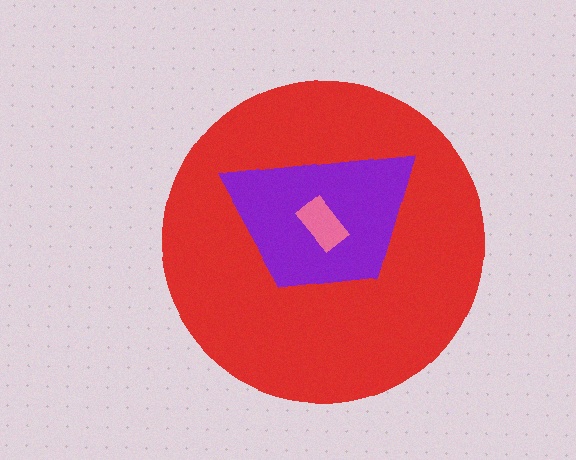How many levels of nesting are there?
3.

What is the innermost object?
The pink rectangle.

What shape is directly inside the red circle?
The purple trapezoid.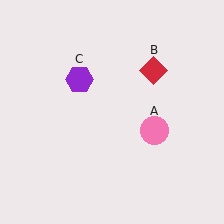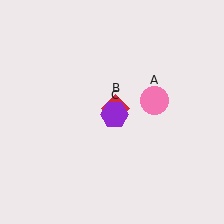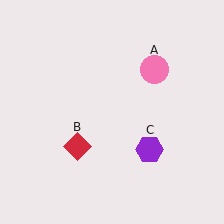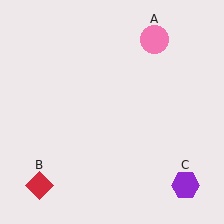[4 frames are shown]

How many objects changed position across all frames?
3 objects changed position: pink circle (object A), red diamond (object B), purple hexagon (object C).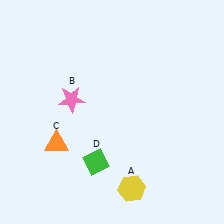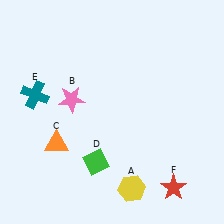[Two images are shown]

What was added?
A teal cross (E), a red star (F) were added in Image 2.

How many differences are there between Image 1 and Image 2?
There are 2 differences between the two images.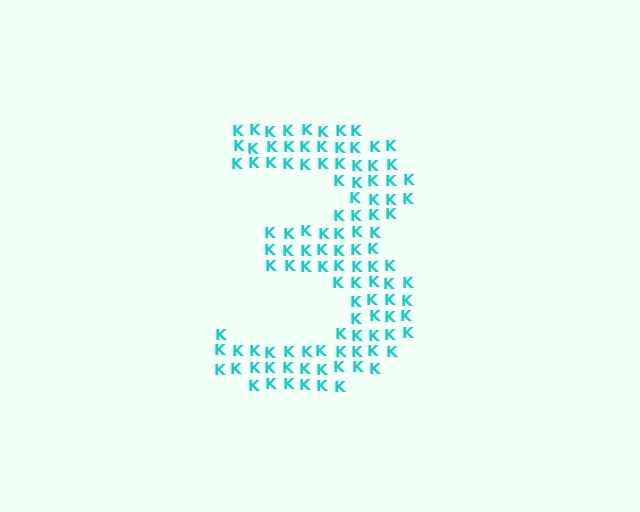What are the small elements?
The small elements are letter K's.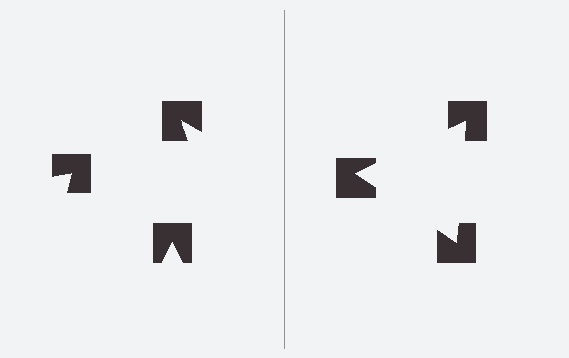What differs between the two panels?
The notched squares are positioned identically on both sides; only the wedge orientations differ. On the right they align to a triangle; on the left they are misaligned.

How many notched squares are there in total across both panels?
6 — 3 on each side.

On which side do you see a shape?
An illusory triangle appears on the right side. On the left side the wedge cuts are rotated, so no coherent shape forms.